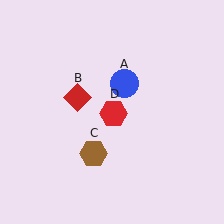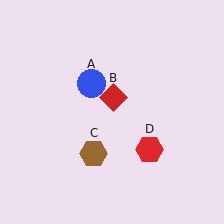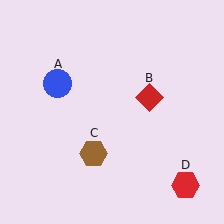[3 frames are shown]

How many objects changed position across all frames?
3 objects changed position: blue circle (object A), red diamond (object B), red hexagon (object D).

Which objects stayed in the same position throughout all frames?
Brown hexagon (object C) remained stationary.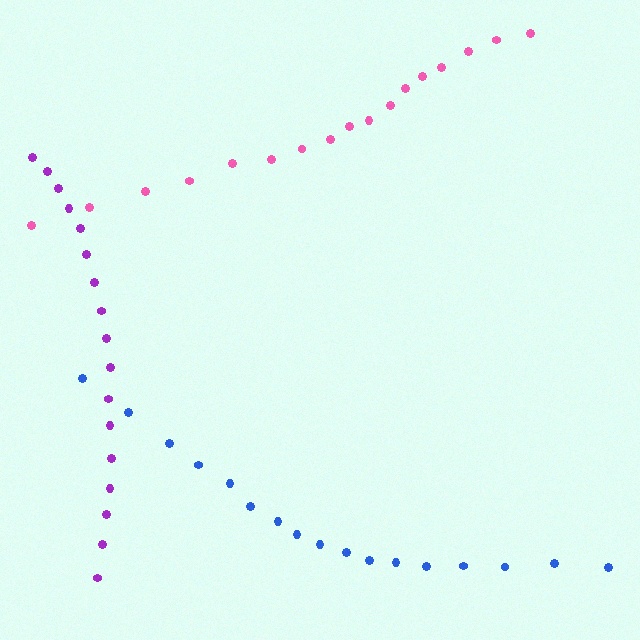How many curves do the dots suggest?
There are 3 distinct paths.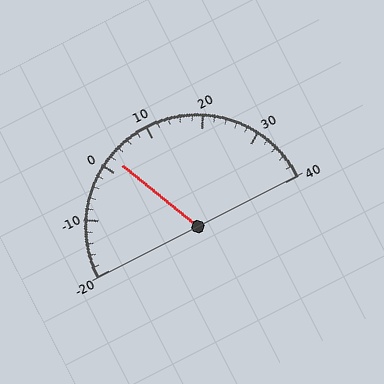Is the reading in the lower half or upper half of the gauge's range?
The reading is in the lower half of the range (-20 to 40).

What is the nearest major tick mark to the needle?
The nearest major tick mark is 0.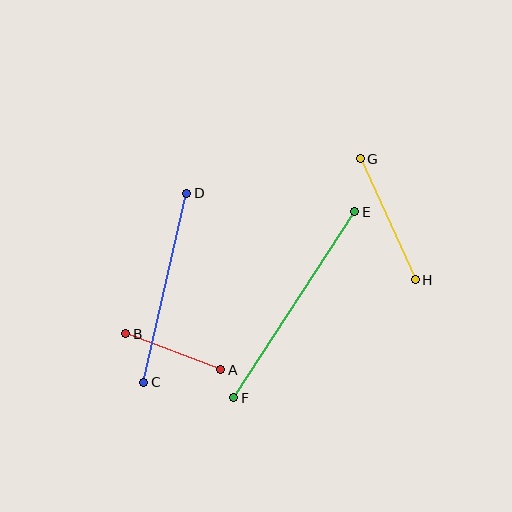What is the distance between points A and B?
The distance is approximately 102 pixels.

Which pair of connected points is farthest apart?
Points E and F are farthest apart.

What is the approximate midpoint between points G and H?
The midpoint is at approximately (388, 219) pixels.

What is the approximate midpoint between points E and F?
The midpoint is at approximately (294, 305) pixels.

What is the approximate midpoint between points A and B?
The midpoint is at approximately (173, 352) pixels.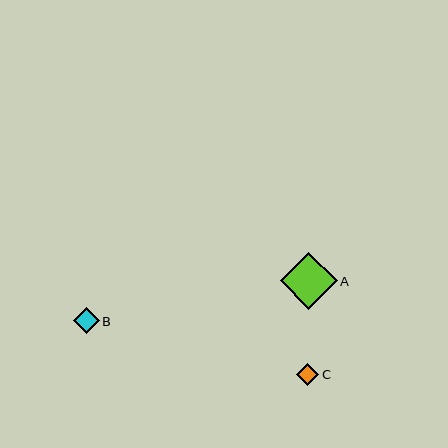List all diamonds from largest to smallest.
From largest to smallest: A, B, C.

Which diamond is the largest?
Diamond A is the largest with a size of approximately 56 pixels.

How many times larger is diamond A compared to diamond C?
Diamond A is approximately 2.5 times the size of diamond C.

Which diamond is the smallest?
Diamond C is the smallest with a size of approximately 22 pixels.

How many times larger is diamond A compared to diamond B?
Diamond A is approximately 2.2 times the size of diamond B.